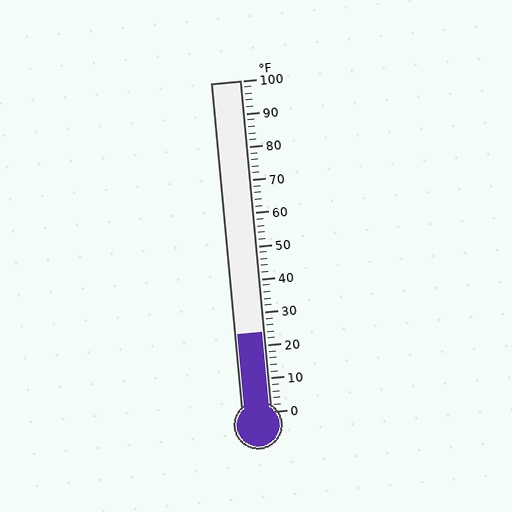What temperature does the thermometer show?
The thermometer shows approximately 24°F.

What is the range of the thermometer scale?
The thermometer scale ranges from 0°F to 100°F.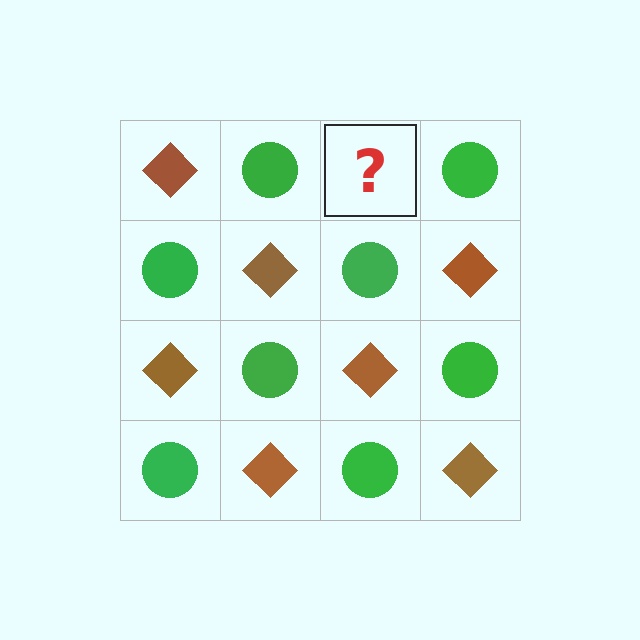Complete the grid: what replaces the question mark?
The question mark should be replaced with a brown diamond.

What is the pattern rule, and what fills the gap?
The rule is that it alternates brown diamond and green circle in a checkerboard pattern. The gap should be filled with a brown diamond.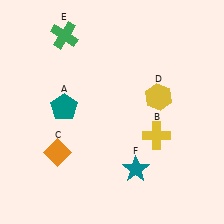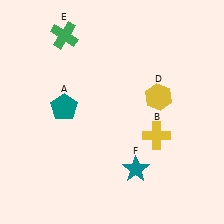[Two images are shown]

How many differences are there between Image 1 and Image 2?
There is 1 difference between the two images.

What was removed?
The orange diamond (C) was removed in Image 2.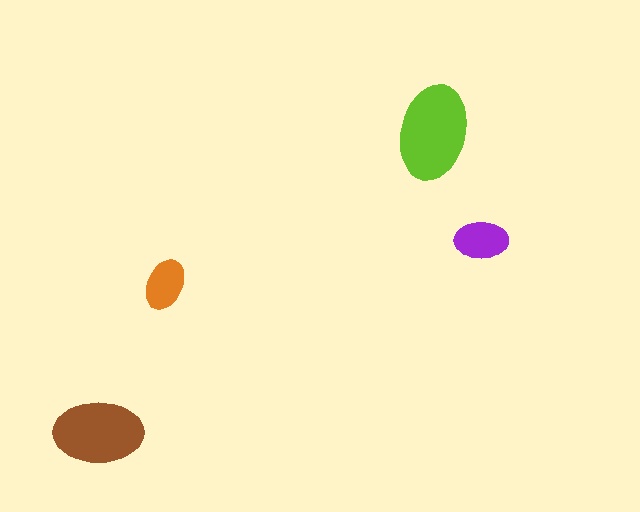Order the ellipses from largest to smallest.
the lime one, the brown one, the purple one, the orange one.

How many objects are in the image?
There are 4 objects in the image.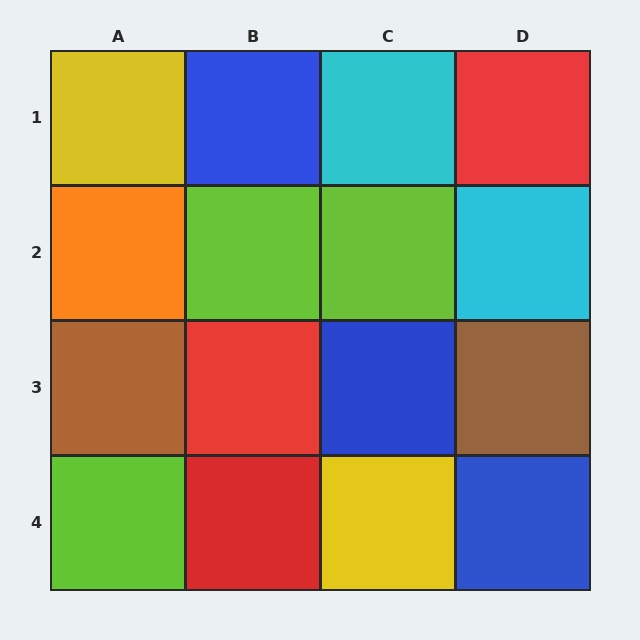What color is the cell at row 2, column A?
Orange.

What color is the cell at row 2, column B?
Lime.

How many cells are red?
3 cells are red.